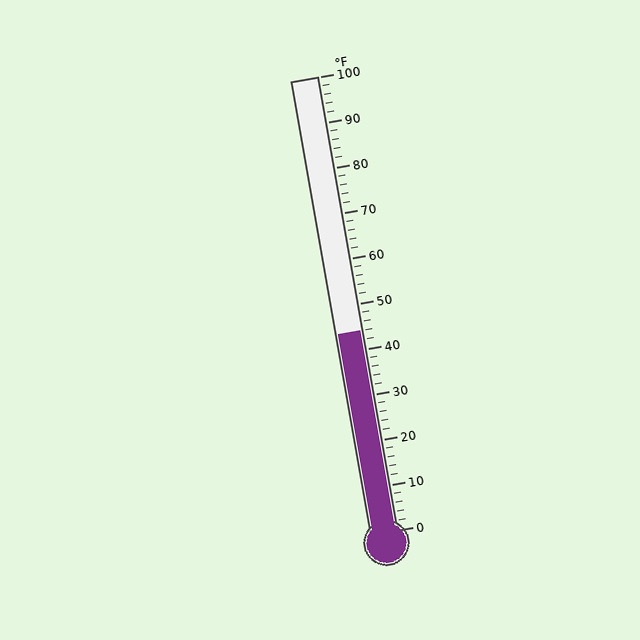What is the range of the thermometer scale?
The thermometer scale ranges from 0°F to 100°F.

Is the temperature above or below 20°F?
The temperature is above 20°F.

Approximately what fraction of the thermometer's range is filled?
The thermometer is filled to approximately 45% of its range.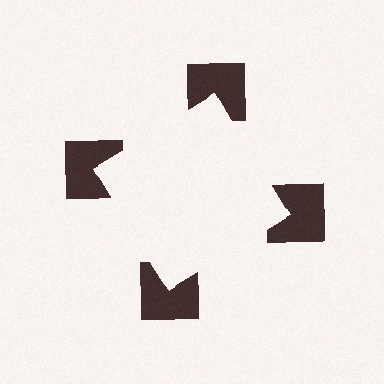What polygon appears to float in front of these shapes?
An illusory square — its edges are inferred from the aligned wedge cuts in the notched squares, not physically drawn.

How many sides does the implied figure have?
4 sides.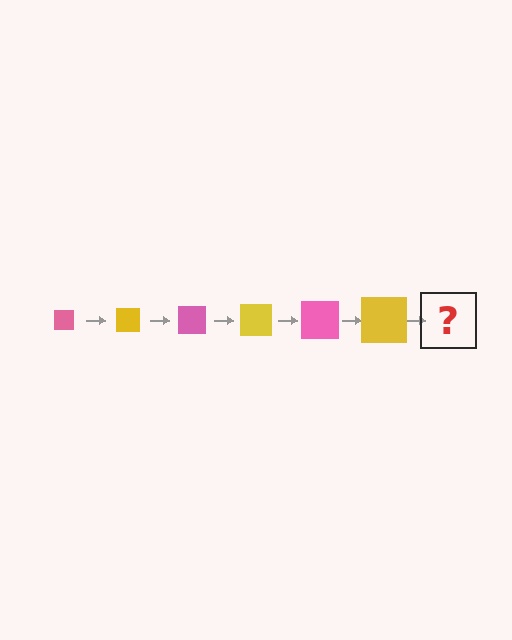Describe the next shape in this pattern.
It should be a pink square, larger than the previous one.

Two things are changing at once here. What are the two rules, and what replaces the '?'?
The two rules are that the square grows larger each step and the color cycles through pink and yellow. The '?' should be a pink square, larger than the previous one.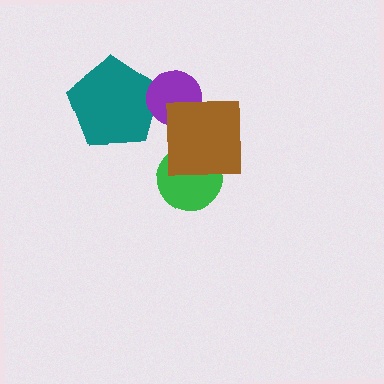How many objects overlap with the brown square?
2 objects overlap with the brown square.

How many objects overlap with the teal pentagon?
1 object overlaps with the teal pentagon.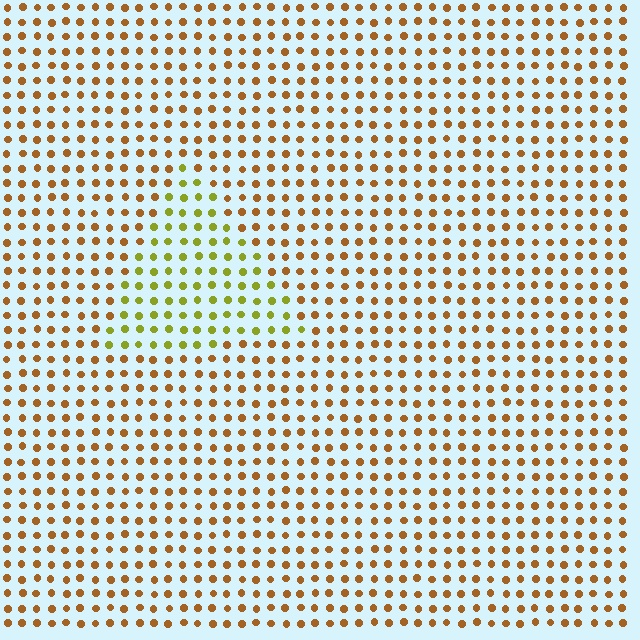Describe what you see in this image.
The image is filled with small brown elements in a uniform arrangement. A triangle-shaped region is visible where the elements are tinted to a slightly different hue, forming a subtle color boundary.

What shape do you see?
I see a triangle.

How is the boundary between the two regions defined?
The boundary is defined purely by a slight shift in hue (about 42 degrees). Spacing, size, and orientation are identical on both sides.